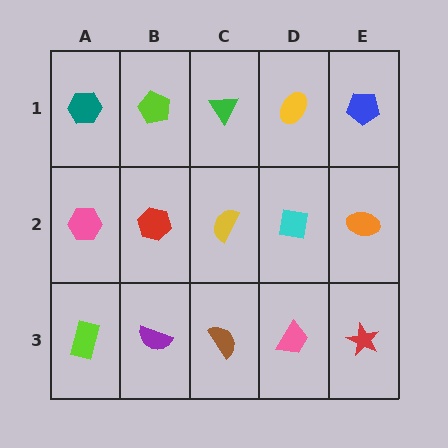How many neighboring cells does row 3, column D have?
3.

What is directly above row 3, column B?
A red hexagon.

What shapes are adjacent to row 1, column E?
An orange ellipse (row 2, column E), a yellow ellipse (row 1, column D).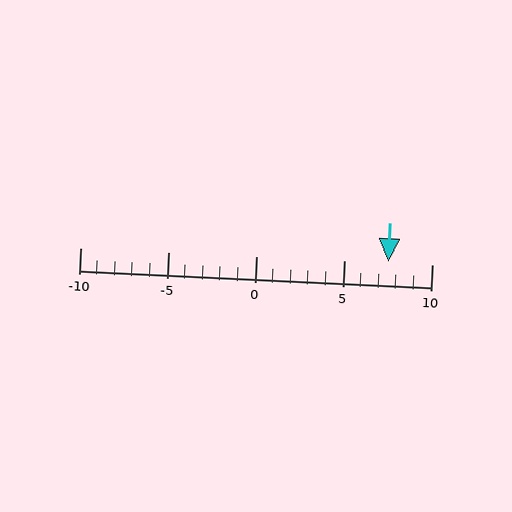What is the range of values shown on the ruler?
The ruler shows values from -10 to 10.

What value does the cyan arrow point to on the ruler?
The cyan arrow points to approximately 8.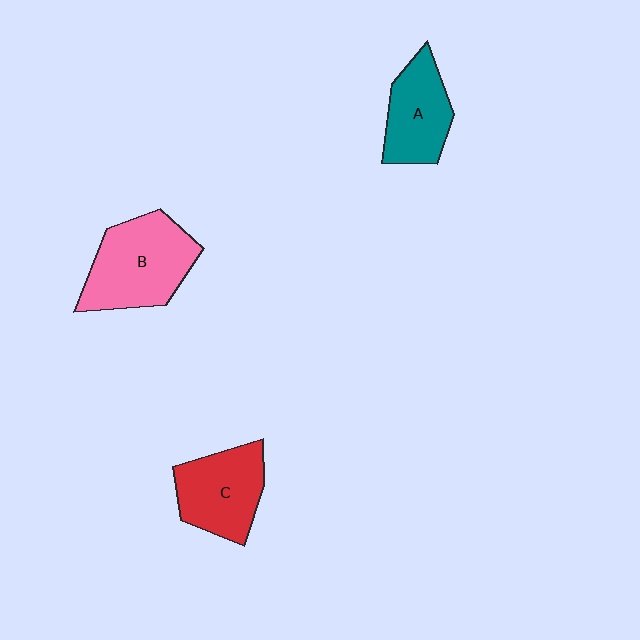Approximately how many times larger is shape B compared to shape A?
Approximately 1.4 times.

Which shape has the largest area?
Shape B (pink).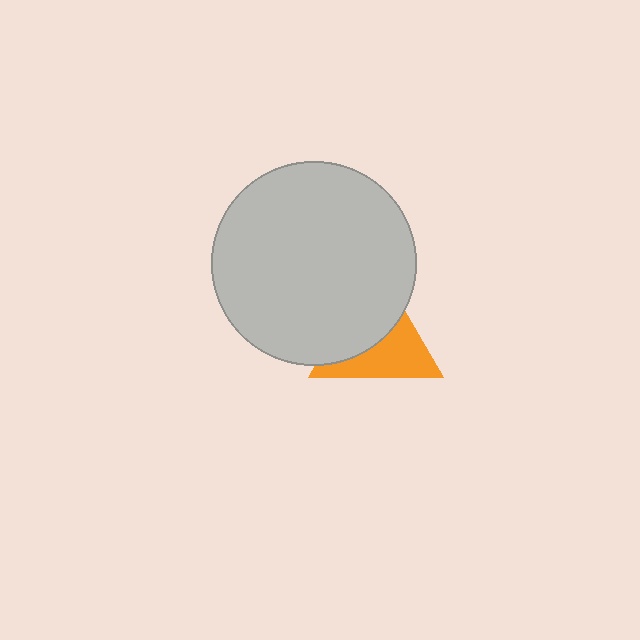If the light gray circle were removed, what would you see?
You would see the complete orange triangle.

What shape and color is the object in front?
The object in front is a light gray circle.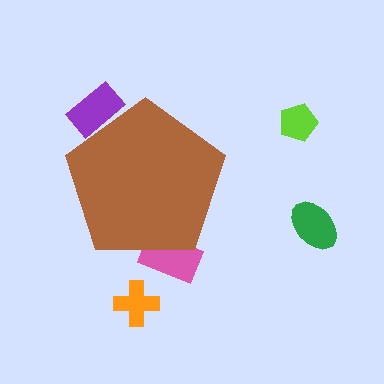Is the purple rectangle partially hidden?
Yes, the purple rectangle is partially hidden behind the brown pentagon.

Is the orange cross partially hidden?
No, the orange cross is fully visible.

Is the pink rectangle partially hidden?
Yes, the pink rectangle is partially hidden behind the brown pentagon.